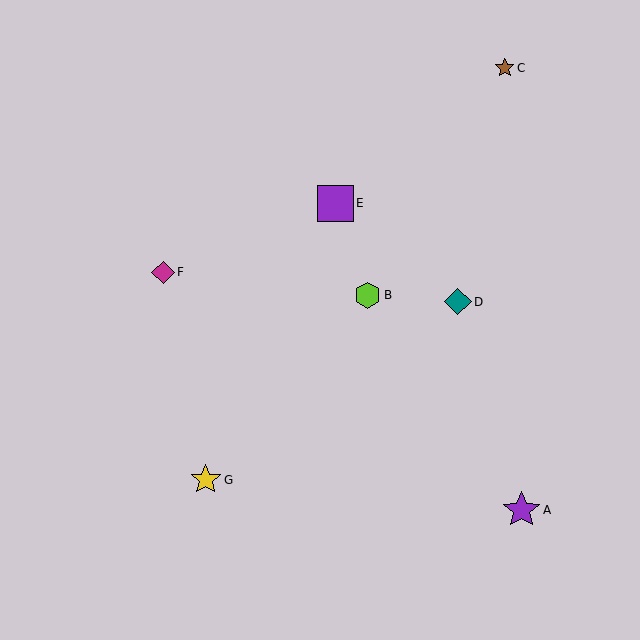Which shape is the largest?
The purple star (labeled A) is the largest.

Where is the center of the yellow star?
The center of the yellow star is at (206, 480).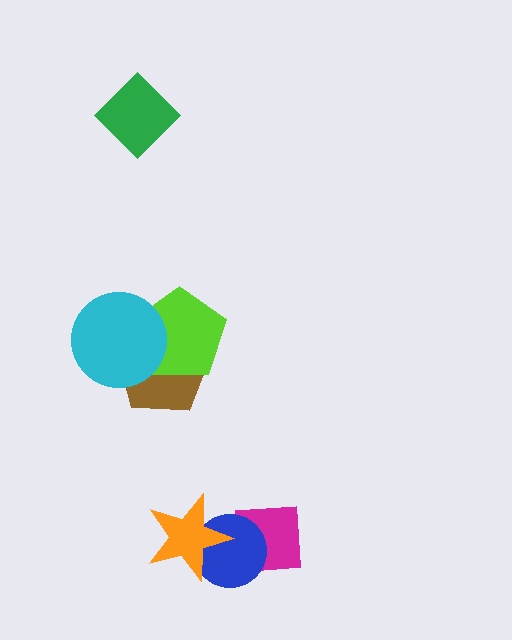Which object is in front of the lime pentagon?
The cyan circle is in front of the lime pentagon.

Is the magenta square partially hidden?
Yes, it is partially covered by another shape.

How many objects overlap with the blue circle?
2 objects overlap with the blue circle.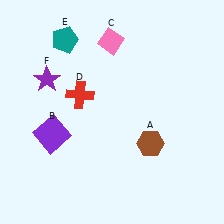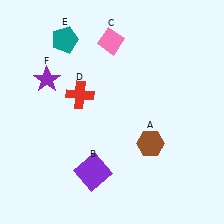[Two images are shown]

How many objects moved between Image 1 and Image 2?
1 object moved between the two images.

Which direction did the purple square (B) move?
The purple square (B) moved right.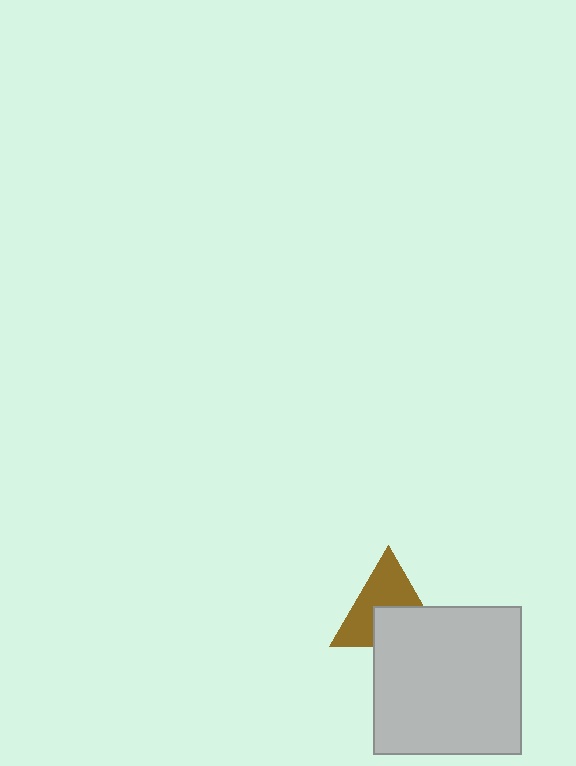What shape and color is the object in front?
The object in front is a light gray square.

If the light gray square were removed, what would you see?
You would see the complete brown triangle.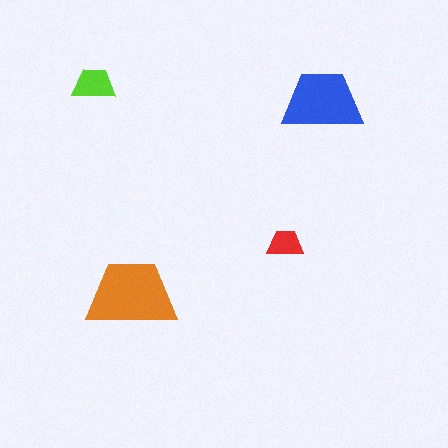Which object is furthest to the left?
The lime trapezoid is leftmost.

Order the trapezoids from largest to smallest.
the orange one, the blue one, the lime one, the red one.